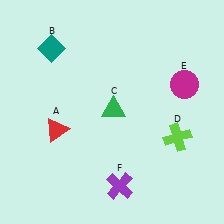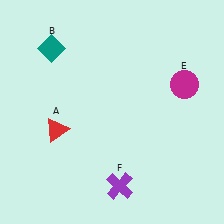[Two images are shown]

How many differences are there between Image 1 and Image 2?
There are 2 differences between the two images.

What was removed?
The lime cross (D), the green triangle (C) were removed in Image 2.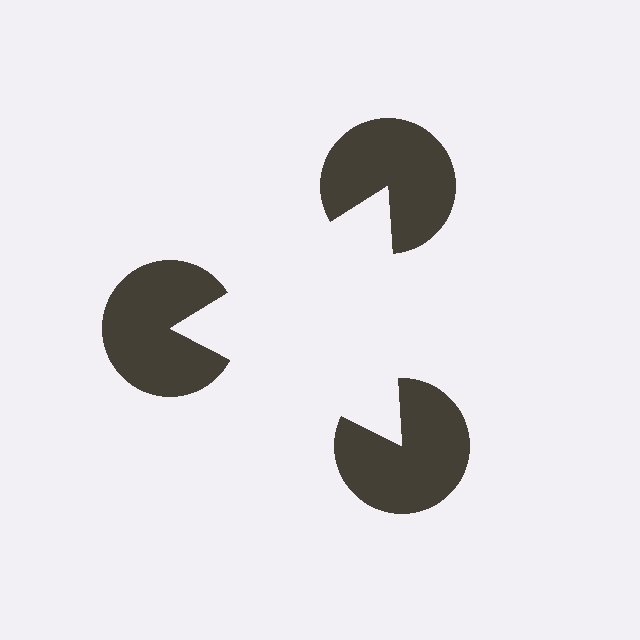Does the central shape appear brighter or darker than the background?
It typically appears slightly brighter than the background, even though no actual brightness change is drawn.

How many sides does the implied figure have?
3 sides.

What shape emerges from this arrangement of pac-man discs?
An illusory triangle — its edges are inferred from the aligned wedge cuts in the pac-man discs, not physically drawn.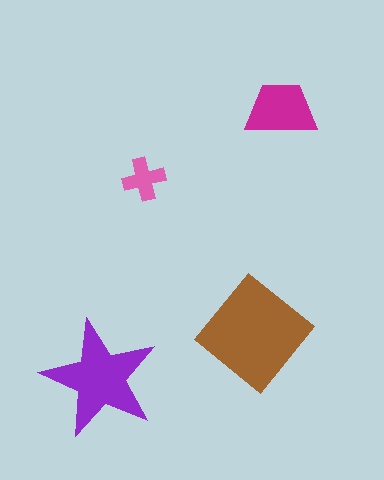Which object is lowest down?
The purple star is bottommost.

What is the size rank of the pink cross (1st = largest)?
4th.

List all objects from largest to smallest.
The brown diamond, the purple star, the magenta trapezoid, the pink cross.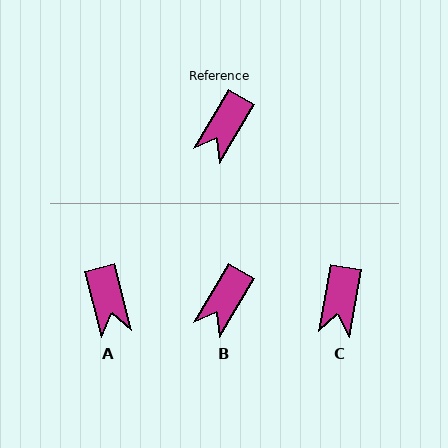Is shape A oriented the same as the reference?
No, it is off by about 45 degrees.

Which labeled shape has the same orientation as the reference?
B.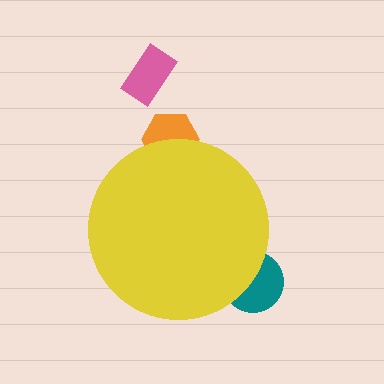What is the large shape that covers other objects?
A yellow circle.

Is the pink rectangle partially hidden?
No, the pink rectangle is fully visible.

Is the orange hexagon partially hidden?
Yes, the orange hexagon is partially hidden behind the yellow circle.